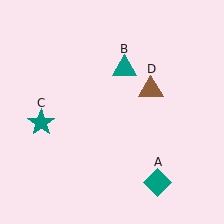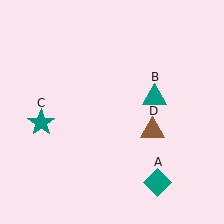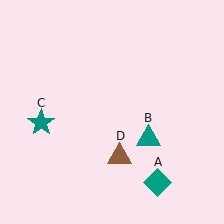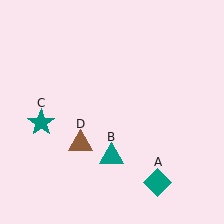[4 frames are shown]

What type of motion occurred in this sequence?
The teal triangle (object B), brown triangle (object D) rotated clockwise around the center of the scene.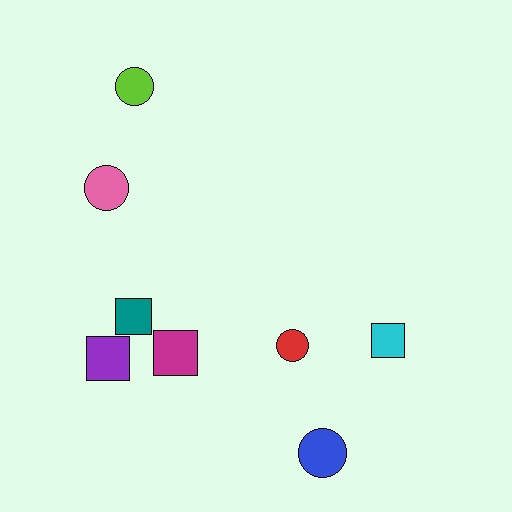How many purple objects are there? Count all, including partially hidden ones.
There is 1 purple object.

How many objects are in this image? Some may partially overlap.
There are 8 objects.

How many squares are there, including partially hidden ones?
There are 4 squares.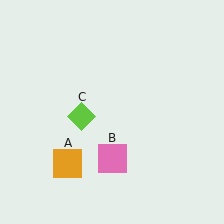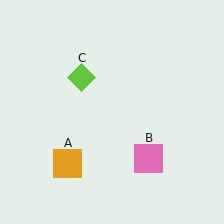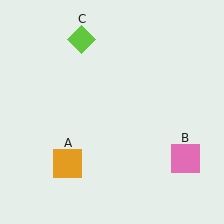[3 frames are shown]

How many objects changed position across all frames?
2 objects changed position: pink square (object B), lime diamond (object C).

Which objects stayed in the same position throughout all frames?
Orange square (object A) remained stationary.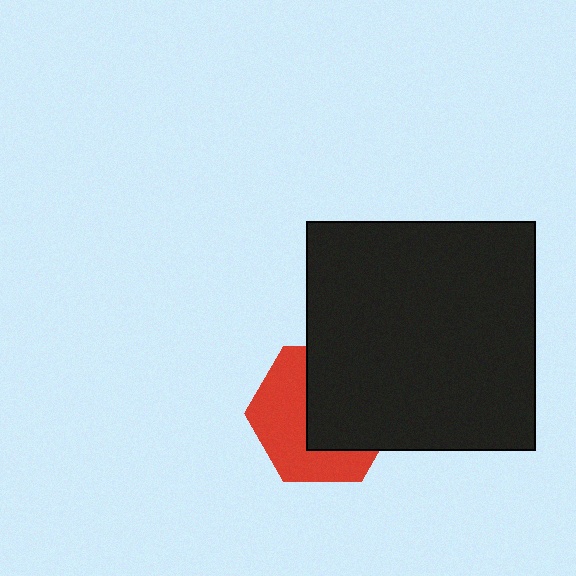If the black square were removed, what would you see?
You would see the complete red hexagon.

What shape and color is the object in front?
The object in front is a black square.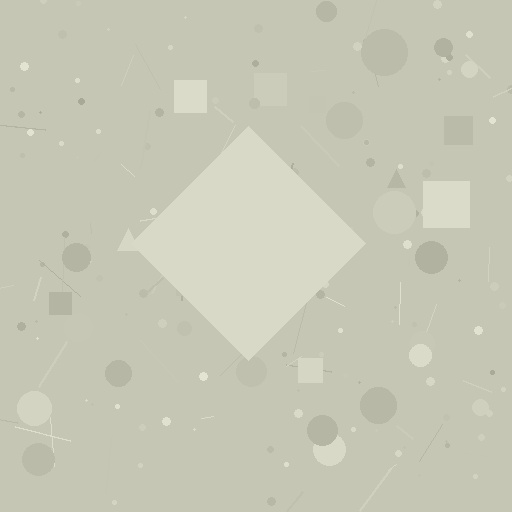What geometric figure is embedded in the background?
A diamond is embedded in the background.